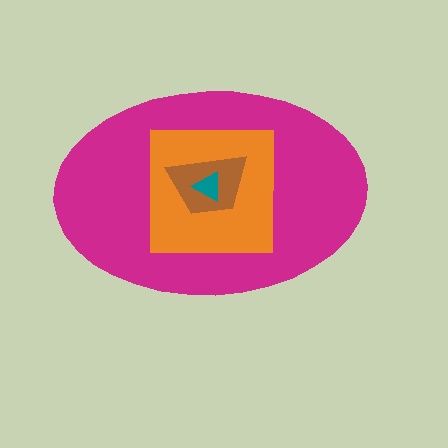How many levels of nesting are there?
4.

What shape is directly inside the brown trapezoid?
The teal triangle.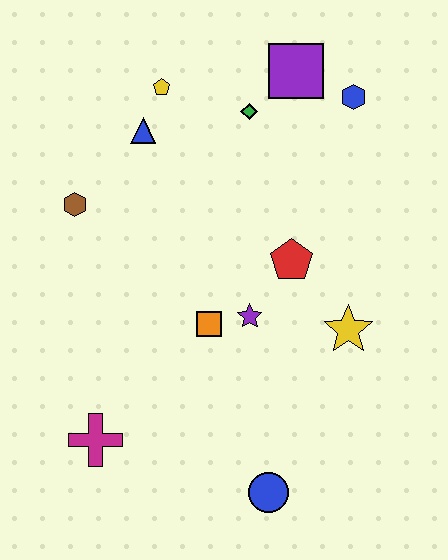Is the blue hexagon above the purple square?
No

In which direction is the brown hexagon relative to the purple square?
The brown hexagon is to the left of the purple square.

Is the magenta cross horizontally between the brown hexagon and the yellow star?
Yes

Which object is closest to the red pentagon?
The purple star is closest to the red pentagon.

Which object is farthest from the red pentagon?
The magenta cross is farthest from the red pentagon.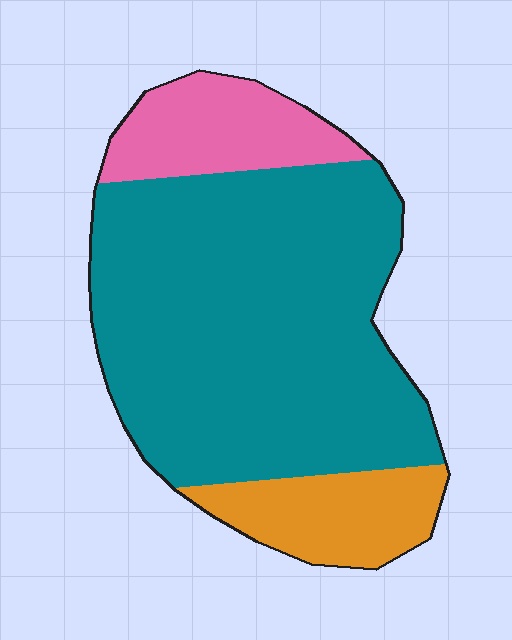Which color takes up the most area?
Teal, at roughly 70%.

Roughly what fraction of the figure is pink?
Pink covers around 15% of the figure.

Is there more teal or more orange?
Teal.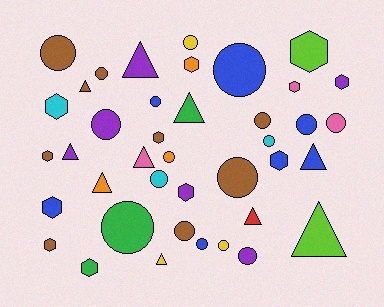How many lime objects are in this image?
There are 2 lime objects.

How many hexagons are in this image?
There are 12 hexagons.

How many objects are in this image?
There are 40 objects.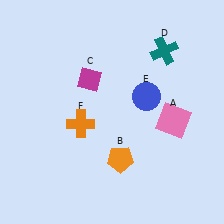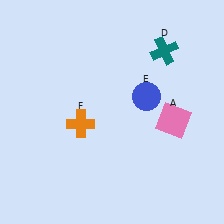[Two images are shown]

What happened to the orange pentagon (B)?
The orange pentagon (B) was removed in Image 2. It was in the bottom-right area of Image 1.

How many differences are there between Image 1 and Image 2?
There are 2 differences between the two images.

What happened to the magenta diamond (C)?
The magenta diamond (C) was removed in Image 2. It was in the top-left area of Image 1.